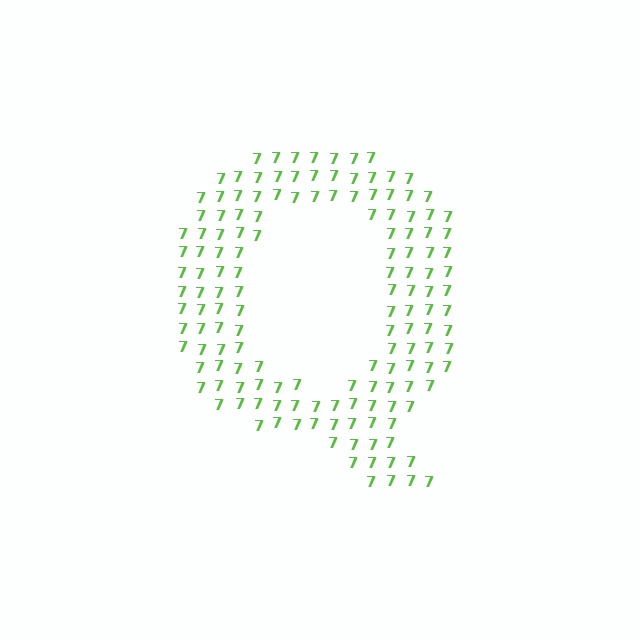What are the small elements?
The small elements are digit 7's.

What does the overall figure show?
The overall figure shows the letter Q.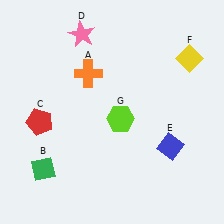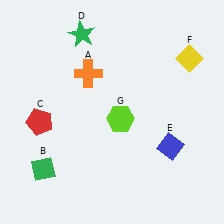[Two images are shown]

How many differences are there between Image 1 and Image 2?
There is 1 difference between the two images.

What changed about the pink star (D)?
In Image 1, D is pink. In Image 2, it changed to green.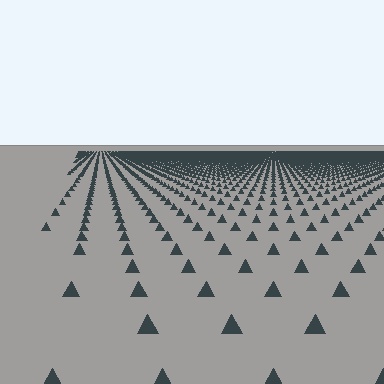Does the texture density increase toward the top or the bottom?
Density increases toward the top.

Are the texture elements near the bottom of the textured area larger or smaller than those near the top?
Larger. Near the bottom, elements are closer to the viewer and appear at a bigger on-screen size.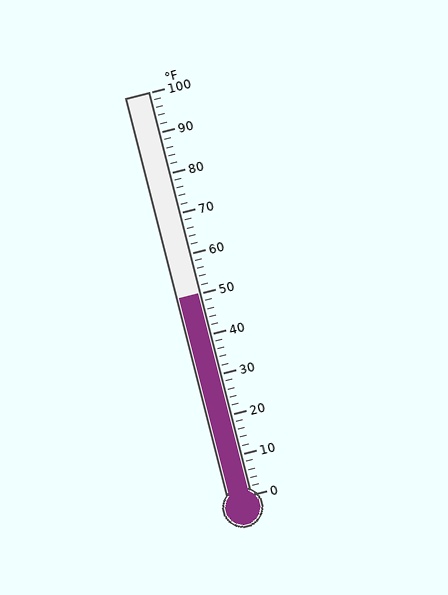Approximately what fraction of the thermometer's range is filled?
The thermometer is filled to approximately 50% of its range.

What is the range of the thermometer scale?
The thermometer scale ranges from 0°F to 100°F.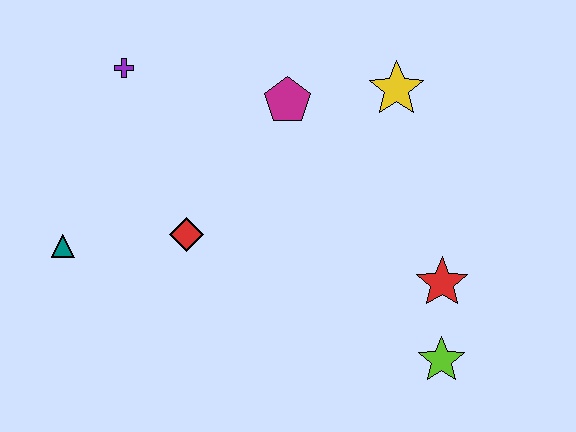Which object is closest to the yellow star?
The magenta pentagon is closest to the yellow star.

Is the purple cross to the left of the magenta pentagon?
Yes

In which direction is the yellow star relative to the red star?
The yellow star is above the red star.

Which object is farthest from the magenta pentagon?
The lime star is farthest from the magenta pentagon.